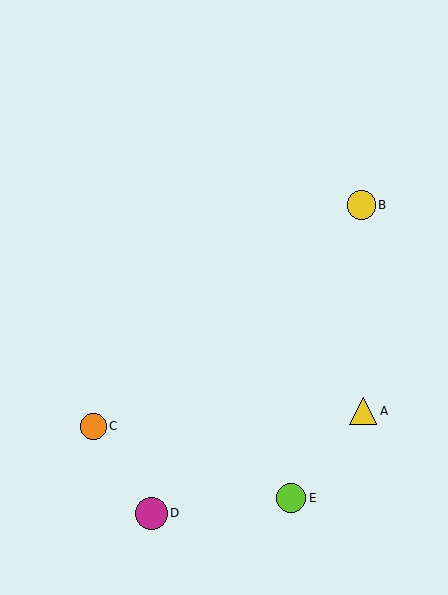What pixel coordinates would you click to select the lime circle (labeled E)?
Click at (291, 498) to select the lime circle E.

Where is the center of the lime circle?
The center of the lime circle is at (291, 498).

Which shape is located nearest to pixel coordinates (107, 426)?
The orange circle (labeled C) at (93, 426) is nearest to that location.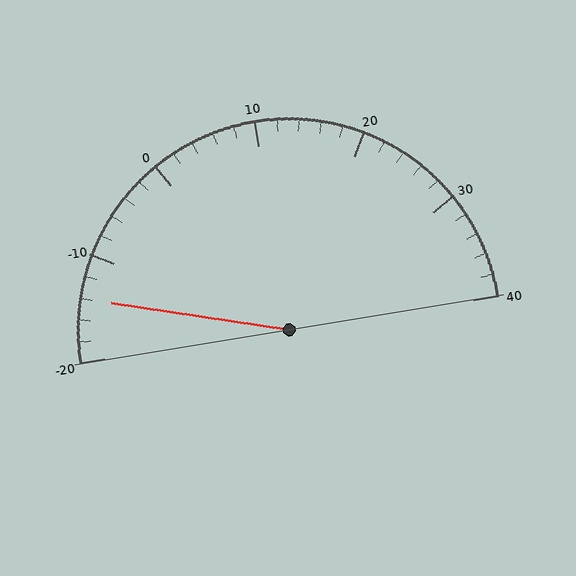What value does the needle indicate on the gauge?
The needle indicates approximately -14.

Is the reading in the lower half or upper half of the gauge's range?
The reading is in the lower half of the range (-20 to 40).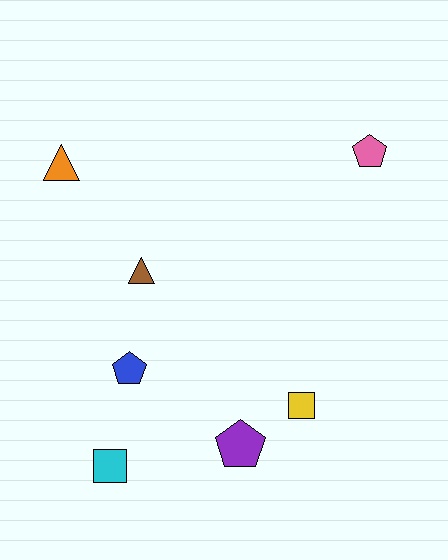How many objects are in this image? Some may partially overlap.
There are 7 objects.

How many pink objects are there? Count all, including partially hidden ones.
There is 1 pink object.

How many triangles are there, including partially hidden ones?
There are 2 triangles.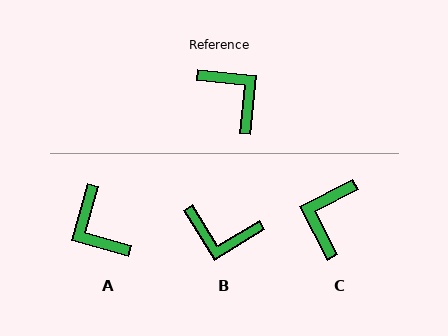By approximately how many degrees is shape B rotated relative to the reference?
Approximately 143 degrees clockwise.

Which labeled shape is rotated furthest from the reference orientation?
A, about 170 degrees away.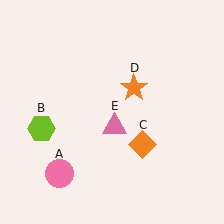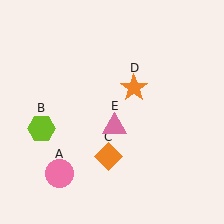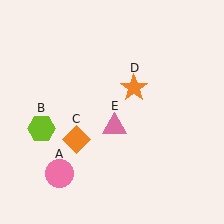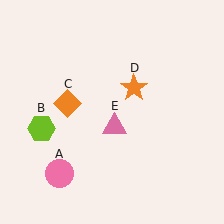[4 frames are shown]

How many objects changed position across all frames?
1 object changed position: orange diamond (object C).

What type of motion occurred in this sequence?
The orange diamond (object C) rotated clockwise around the center of the scene.